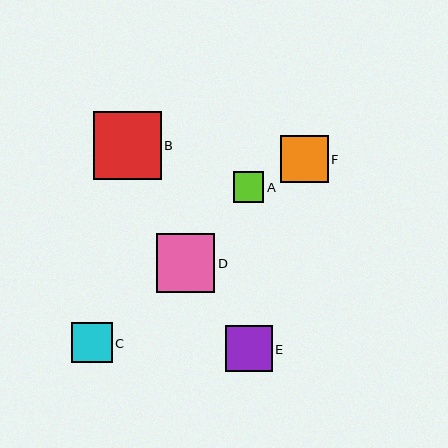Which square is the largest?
Square B is the largest with a size of approximately 68 pixels.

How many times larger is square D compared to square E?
Square D is approximately 1.3 times the size of square E.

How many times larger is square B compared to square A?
Square B is approximately 2.2 times the size of square A.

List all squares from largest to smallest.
From largest to smallest: B, D, F, E, C, A.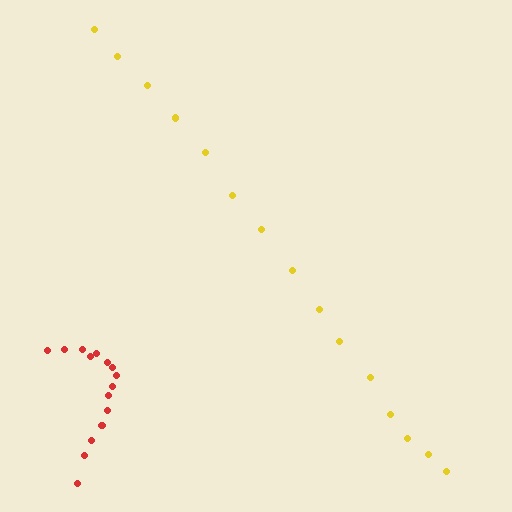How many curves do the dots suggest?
There are 2 distinct paths.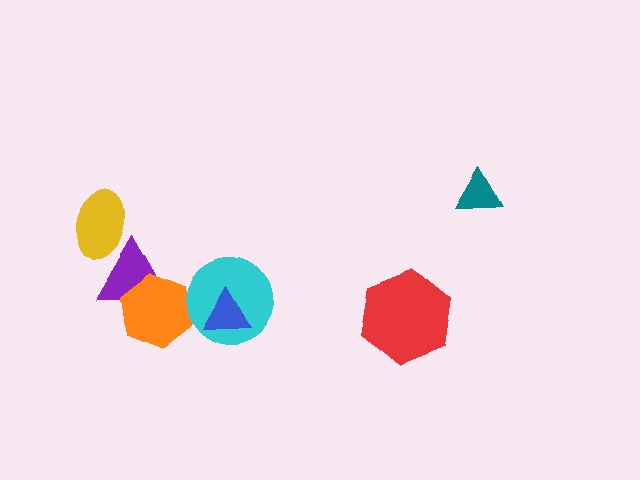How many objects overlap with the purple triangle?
2 objects overlap with the purple triangle.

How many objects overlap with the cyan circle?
1 object overlaps with the cyan circle.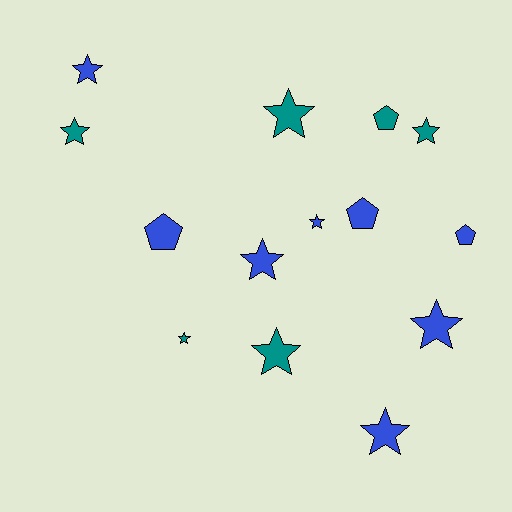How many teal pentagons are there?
There is 1 teal pentagon.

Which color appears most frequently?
Blue, with 8 objects.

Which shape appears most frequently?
Star, with 10 objects.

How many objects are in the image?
There are 14 objects.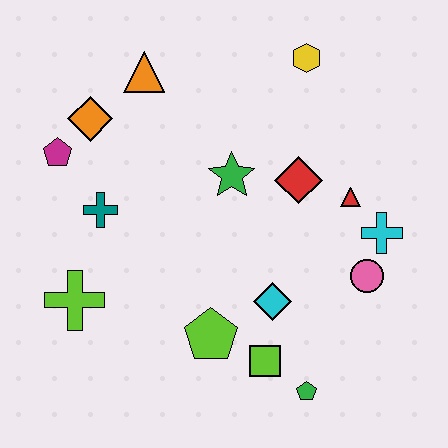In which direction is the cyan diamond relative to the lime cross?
The cyan diamond is to the right of the lime cross.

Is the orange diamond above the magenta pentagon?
Yes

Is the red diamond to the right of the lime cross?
Yes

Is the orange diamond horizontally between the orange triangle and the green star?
No